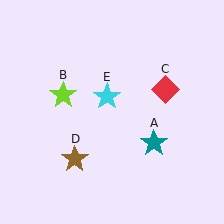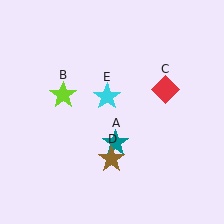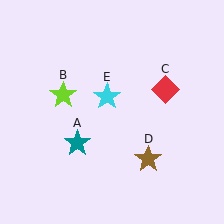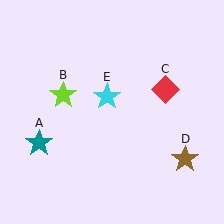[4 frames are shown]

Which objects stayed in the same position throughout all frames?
Lime star (object B) and red diamond (object C) and cyan star (object E) remained stationary.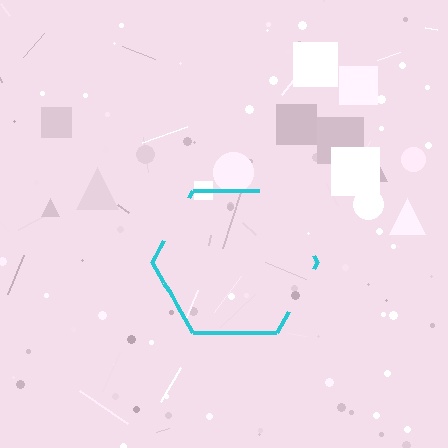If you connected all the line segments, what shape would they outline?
They would outline a hexagon.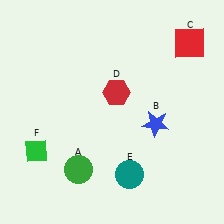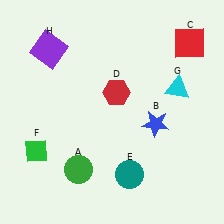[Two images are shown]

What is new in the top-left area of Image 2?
A purple square (H) was added in the top-left area of Image 2.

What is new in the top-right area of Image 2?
A cyan triangle (G) was added in the top-right area of Image 2.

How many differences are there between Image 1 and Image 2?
There are 2 differences between the two images.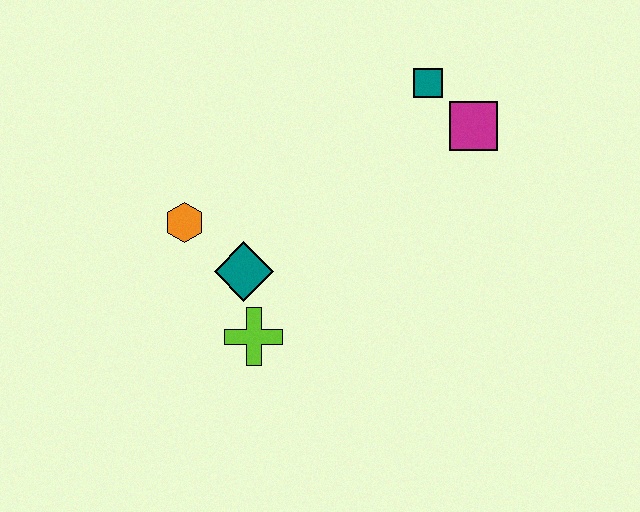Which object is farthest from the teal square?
The lime cross is farthest from the teal square.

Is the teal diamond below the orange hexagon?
Yes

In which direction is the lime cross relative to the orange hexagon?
The lime cross is below the orange hexagon.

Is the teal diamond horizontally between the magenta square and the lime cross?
No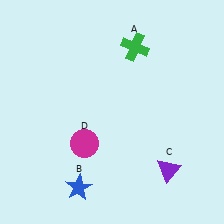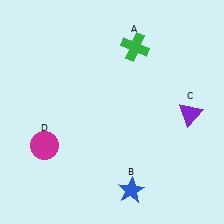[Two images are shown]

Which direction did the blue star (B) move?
The blue star (B) moved right.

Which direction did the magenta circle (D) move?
The magenta circle (D) moved left.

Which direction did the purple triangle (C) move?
The purple triangle (C) moved up.